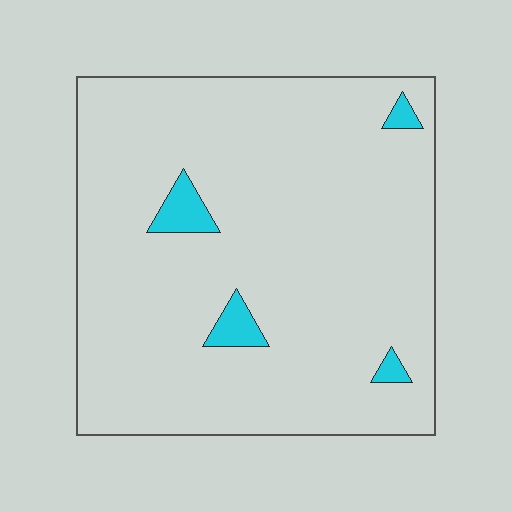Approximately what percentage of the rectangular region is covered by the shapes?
Approximately 5%.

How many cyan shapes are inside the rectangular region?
4.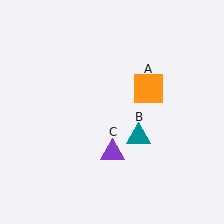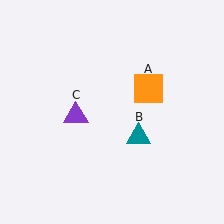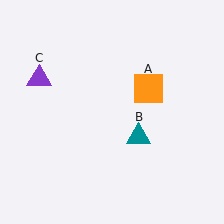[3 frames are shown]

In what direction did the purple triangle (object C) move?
The purple triangle (object C) moved up and to the left.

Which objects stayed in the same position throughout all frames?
Orange square (object A) and teal triangle (object B) remained stationary.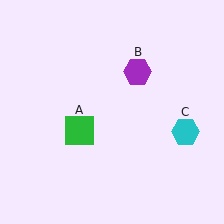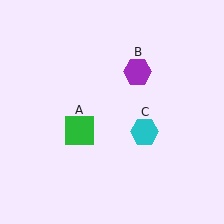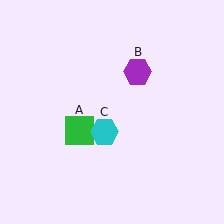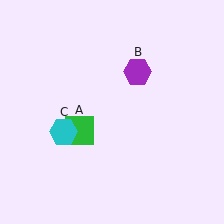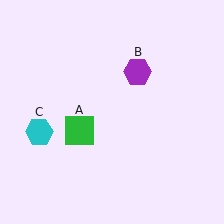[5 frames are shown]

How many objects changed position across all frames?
1 object changed position: cyan hexagon (object C).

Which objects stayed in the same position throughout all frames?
Green square (object A) and purple hexagon (object B) remained stationary.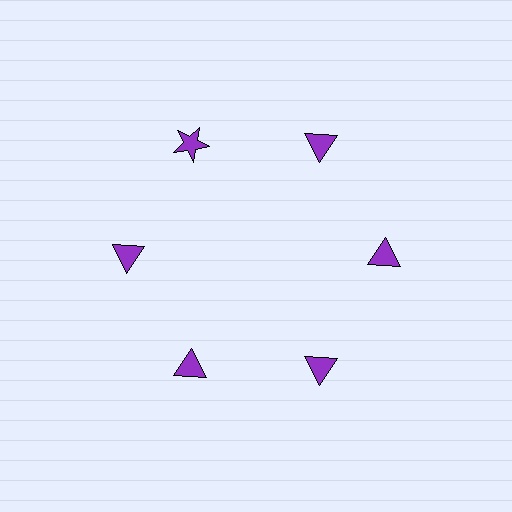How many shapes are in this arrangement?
There are 6 shapes arranged in a ring pattern.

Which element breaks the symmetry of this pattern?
The purple star at roughly the 11 o'clock position breaks the symmetry. All other shapes are purple triangles.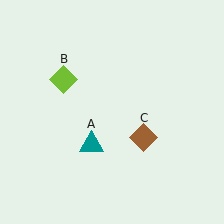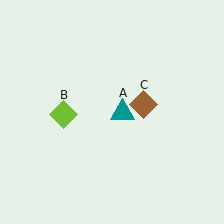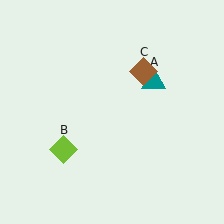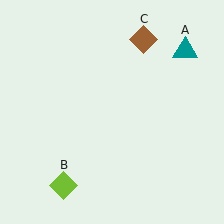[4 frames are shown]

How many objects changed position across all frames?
3 objects changed position: teal triangle (object A), lime diamond (object B), brown diamond (object C).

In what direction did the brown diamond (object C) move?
The brown diamond (object C) moved up.